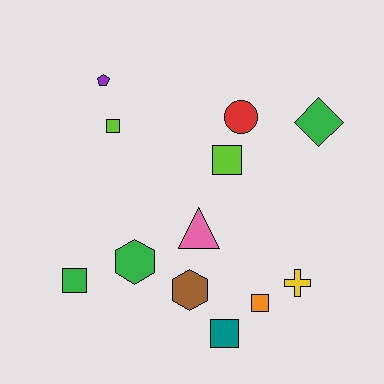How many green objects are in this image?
There are 3 green objects.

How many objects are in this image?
There are 12 objects.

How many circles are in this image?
There is 1 circle.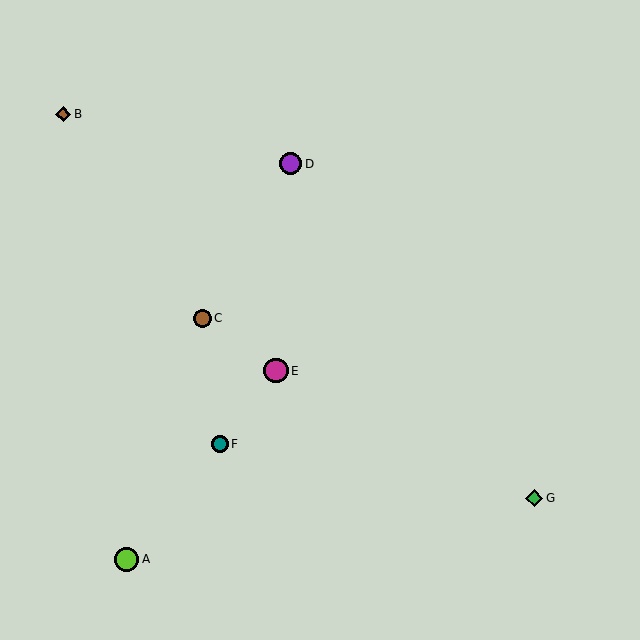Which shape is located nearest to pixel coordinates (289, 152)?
The purple circle (labeled D) at (291, 164) is nearest to that location.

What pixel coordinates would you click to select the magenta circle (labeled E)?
Click at (276, 371) to select the magenta circle E.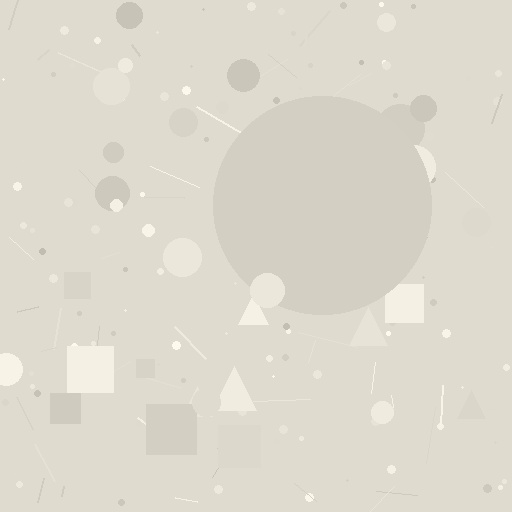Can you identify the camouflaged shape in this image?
The camouflaged shape is a circle.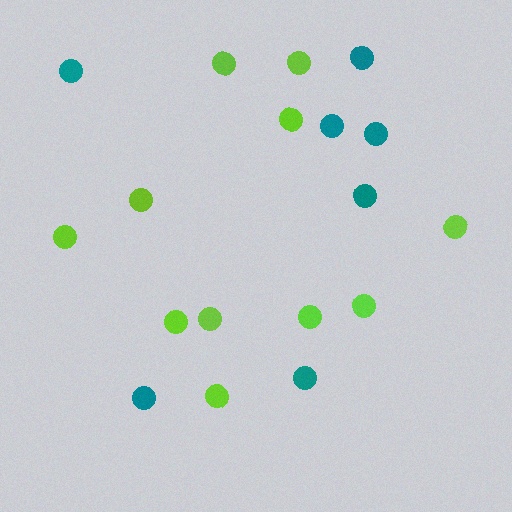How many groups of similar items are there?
There are 2 groups: one group of teal circles (7) and one group of lime circles (11).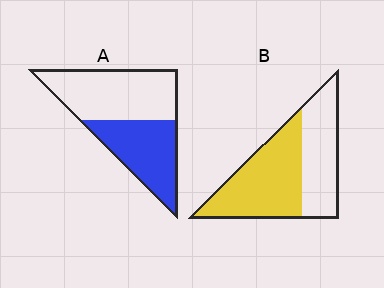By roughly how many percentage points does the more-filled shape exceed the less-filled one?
By roughly 15 percentage points (B over A).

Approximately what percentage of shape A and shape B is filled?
A is approximately 45% and B is approximately 55%.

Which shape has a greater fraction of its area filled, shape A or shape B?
Shape B.